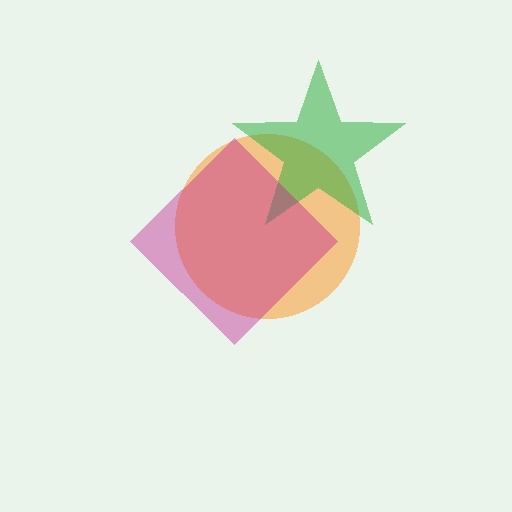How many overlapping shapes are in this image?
There are 3 overlapping shapes in the image.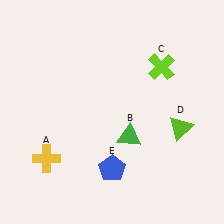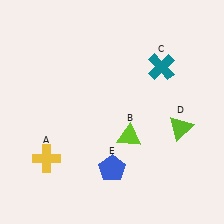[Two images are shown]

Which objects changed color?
B changed from green to lime. C changed from lime to teal.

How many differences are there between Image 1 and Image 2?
There are 2 differences between the two images.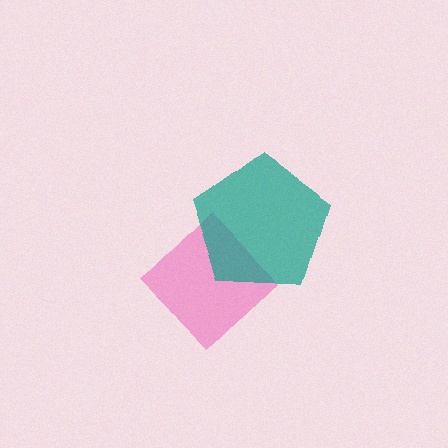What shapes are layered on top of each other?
The layered shapes are: a pink diamond, a teal pentagon.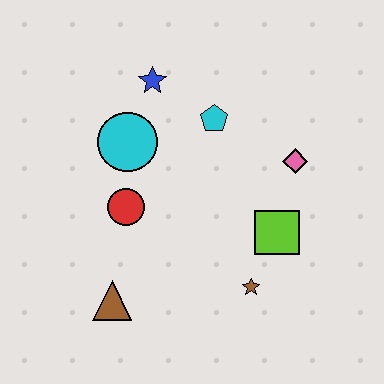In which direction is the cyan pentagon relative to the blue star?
The cyan pentagon is to the right of the blue star.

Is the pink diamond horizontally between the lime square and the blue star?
No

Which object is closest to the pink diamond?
The lime square is closest to the pink diamond.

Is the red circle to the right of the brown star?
No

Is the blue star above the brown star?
Yes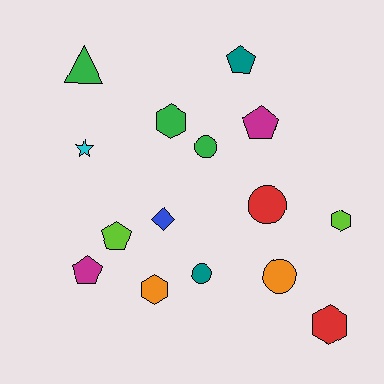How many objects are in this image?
There are 15 objects.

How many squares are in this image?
There are no squares.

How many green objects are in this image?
There are 3 green objects.